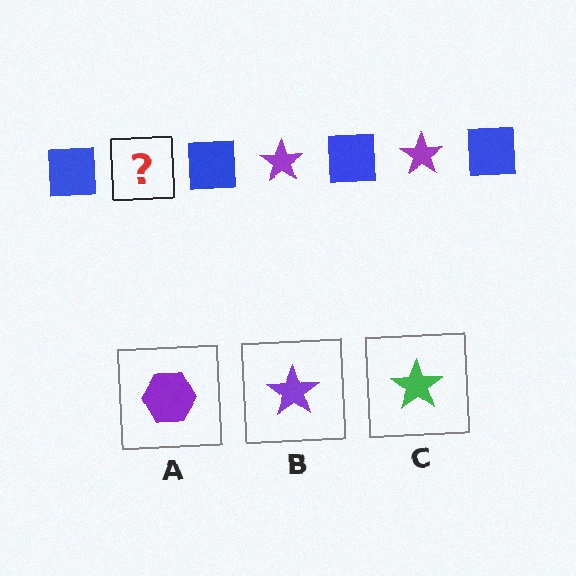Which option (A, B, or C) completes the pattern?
B.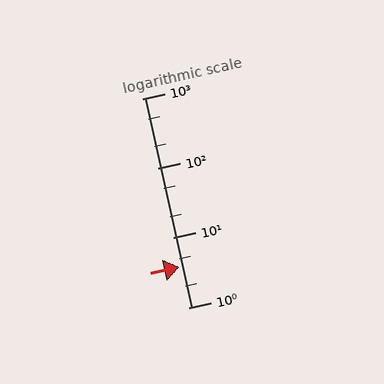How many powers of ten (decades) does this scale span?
The scale spans 3 decades, from 1 to 1000.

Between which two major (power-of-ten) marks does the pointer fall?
The pointer is between 1 and 10.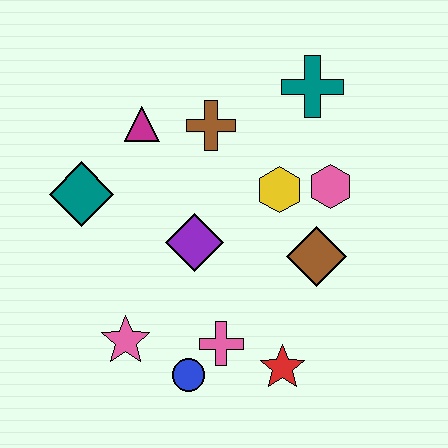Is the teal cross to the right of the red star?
Yes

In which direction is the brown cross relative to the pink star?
The brown cross is above the pink star.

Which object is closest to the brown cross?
The magenta triangle is closest to the brown cross.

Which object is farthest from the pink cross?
The teal cross is farthest from the pink cross.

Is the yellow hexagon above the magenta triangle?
No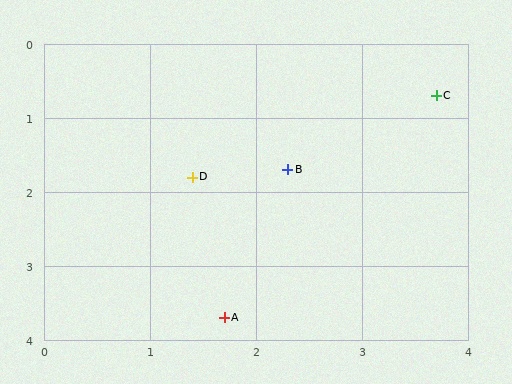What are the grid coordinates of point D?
Point D is at approximately (1.4, 1.8).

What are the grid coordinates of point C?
Point C is at approximately (3.7, 0.7).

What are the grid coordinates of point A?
Point A is at approximately (1.7, 3.7).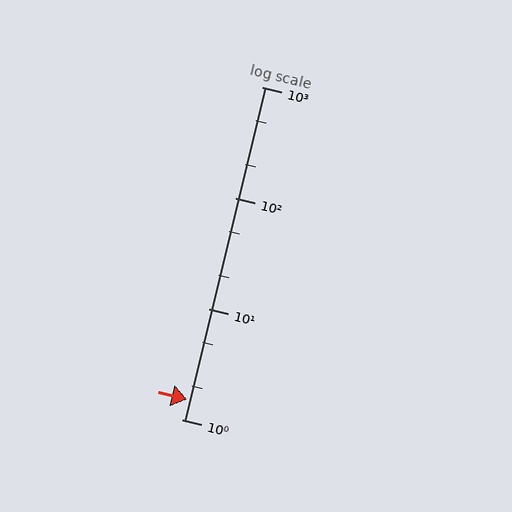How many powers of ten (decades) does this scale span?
The scale spans 3 decades, from 1 to 1000.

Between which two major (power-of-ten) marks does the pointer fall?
The pointer is between 1 and 10.